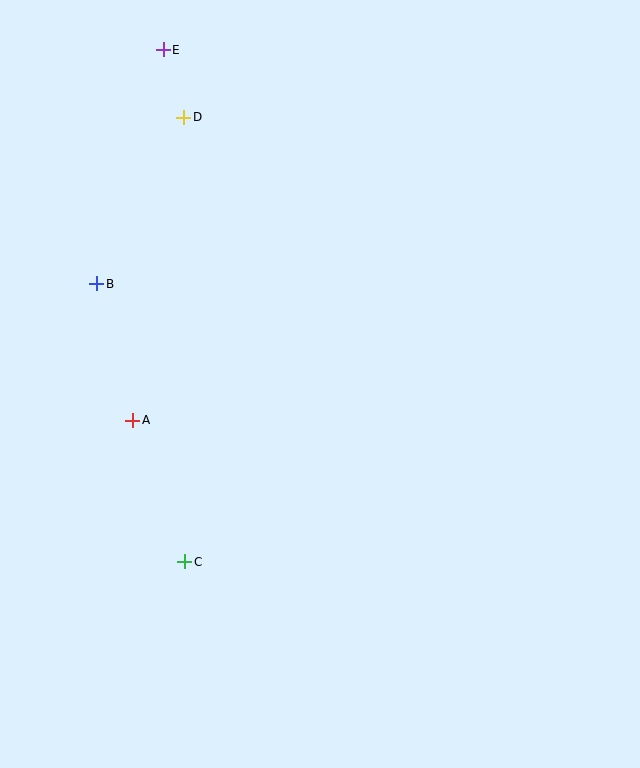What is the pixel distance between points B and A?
The distance between B and A is 141 pixels.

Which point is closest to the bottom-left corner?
Point C is closest to the bottom-left corner.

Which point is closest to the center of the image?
Point A at (133, 420) is closest to the center.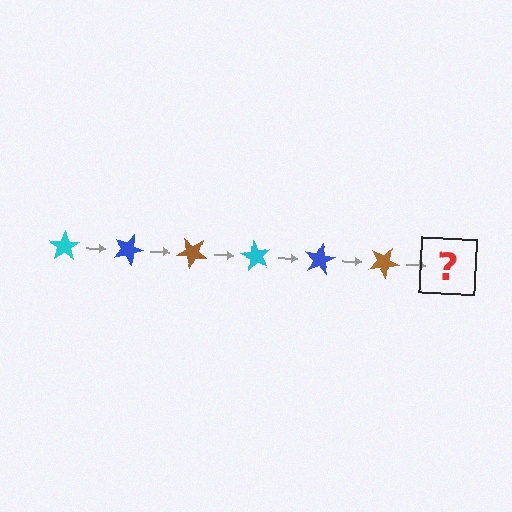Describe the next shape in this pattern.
It should be a cyan star, rotated 120 degrees from the start.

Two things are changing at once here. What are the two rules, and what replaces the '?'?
The two rules are that it rotates 20 degrees each step and the color cycles through cyan, blue, and brown. The '?' should be a cyan star, rotated 120 degrees from the start.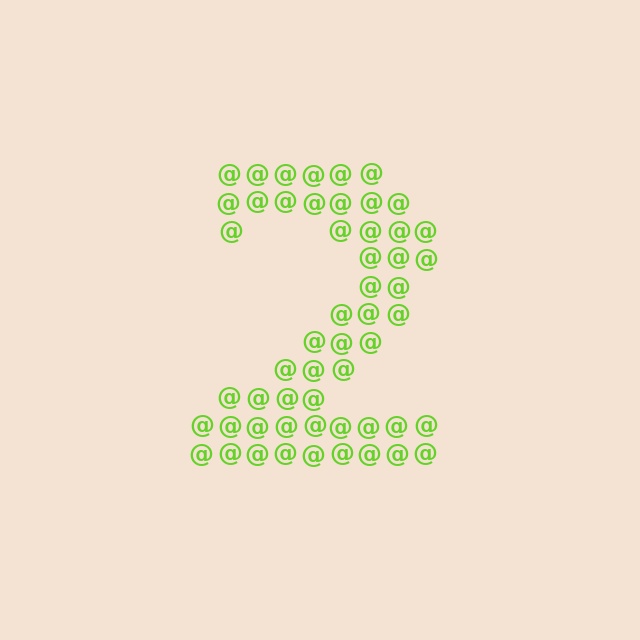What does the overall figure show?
The overall figure shows the digit 2.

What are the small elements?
The small elements are at signs.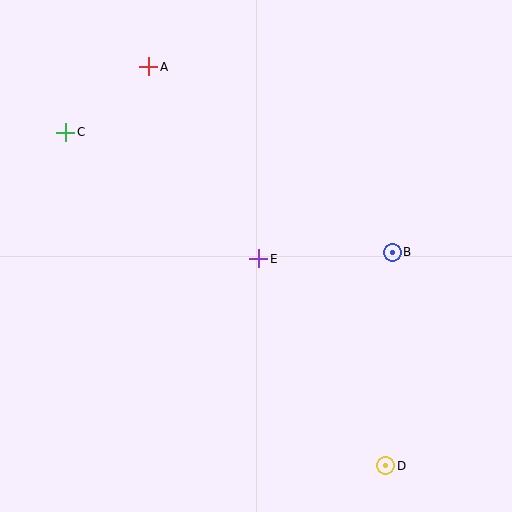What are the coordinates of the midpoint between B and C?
The midpoint between B and C is at (229, 192).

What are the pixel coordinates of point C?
Point C is at (66, 132).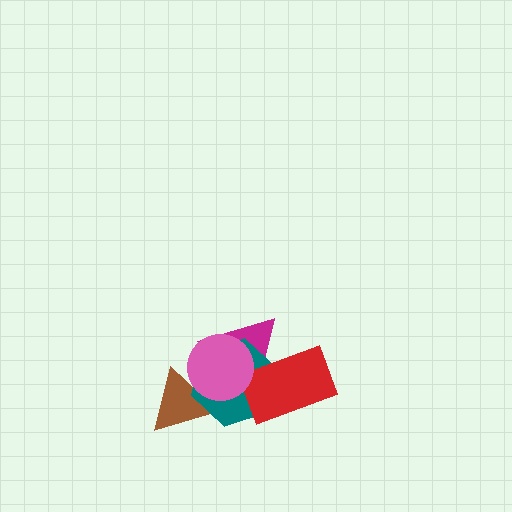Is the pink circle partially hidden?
No, no other shape covers it.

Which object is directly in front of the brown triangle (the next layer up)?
The teal hexagon is directly in front of the brown triangle.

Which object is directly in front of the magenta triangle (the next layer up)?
The teal hexagon is directly in front of the magenta triangle.